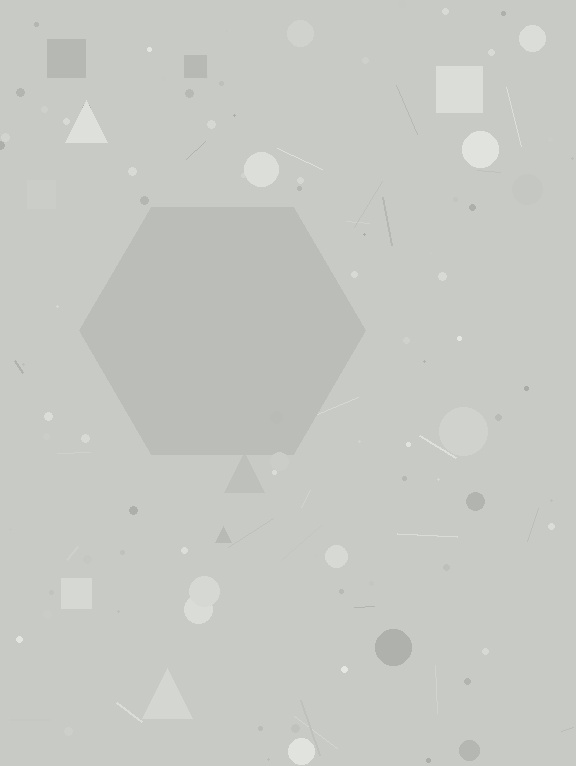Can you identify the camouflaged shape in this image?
The camouflaged shape is a hexagon.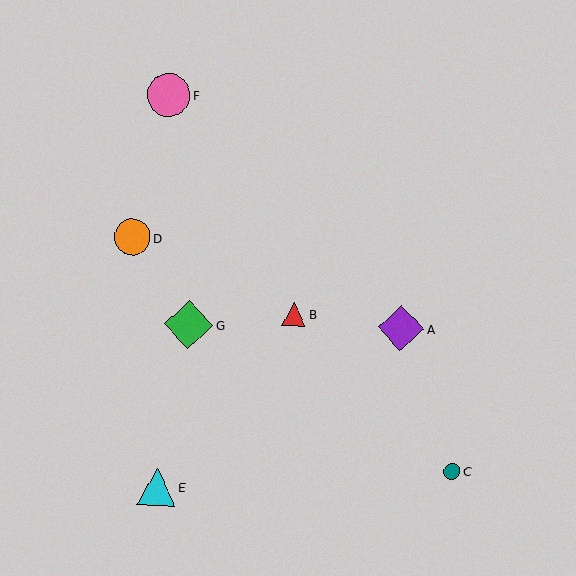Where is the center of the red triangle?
The center of the red triangle is at (294, 314).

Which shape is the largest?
The green diamond (labeled G) is the largest.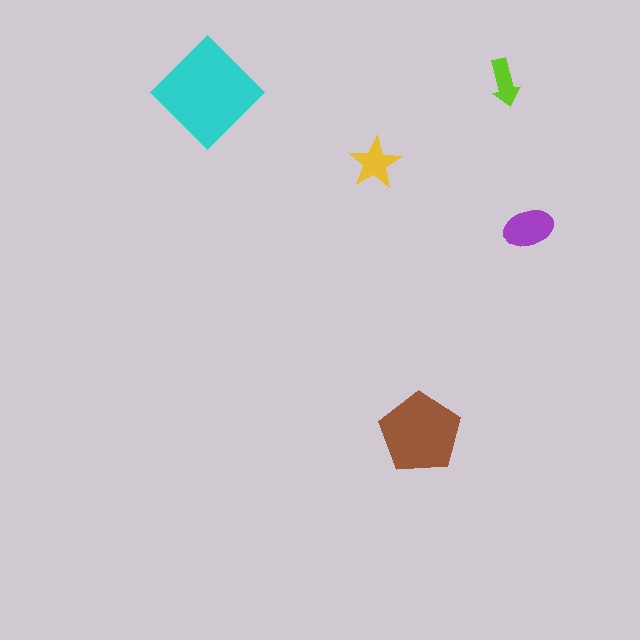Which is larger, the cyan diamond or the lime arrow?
The cyan diamond.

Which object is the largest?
The cyan diamond.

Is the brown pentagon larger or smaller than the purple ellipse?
Larger.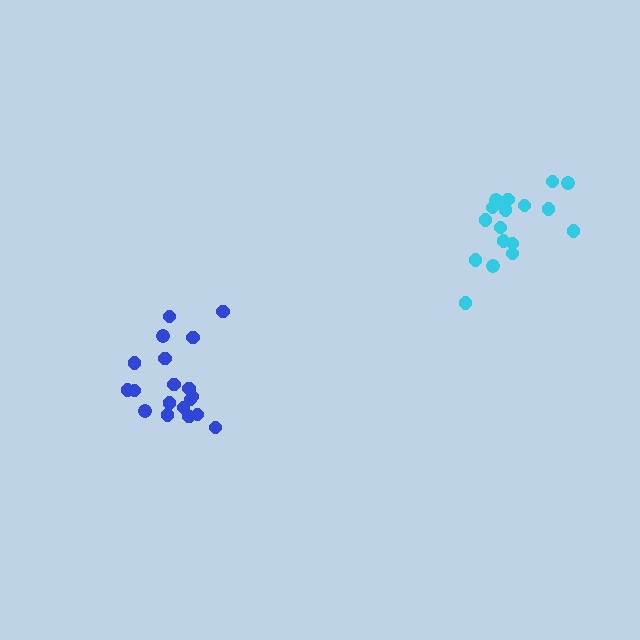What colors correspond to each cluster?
The clusters are colored: cyan, blue.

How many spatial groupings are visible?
There are 2 spatial groupings.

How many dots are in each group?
Group 1: 18 dots, Group 2: 19 dots (37 total).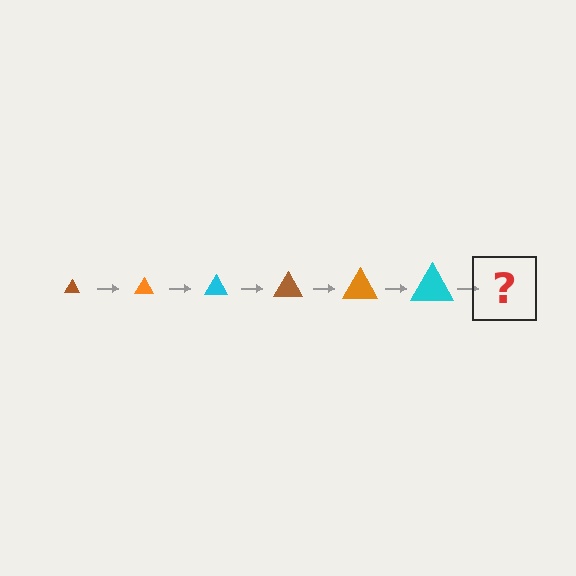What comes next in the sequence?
The next element should be a brown triangle, larger than the previous one.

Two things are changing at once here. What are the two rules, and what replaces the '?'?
The two rules are that the triangle grows larger each step and the color cycles through brown, orange, and cyan. The '?' should be a brown triangle, larger than the previous one.